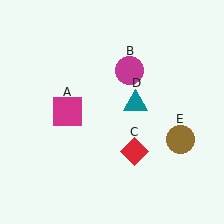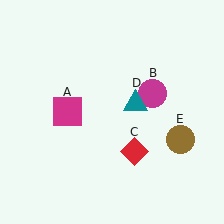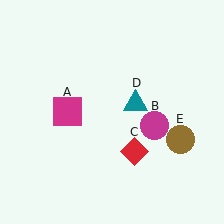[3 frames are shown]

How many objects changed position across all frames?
1 object changed position: magenta circle (object B).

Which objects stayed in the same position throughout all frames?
Magenta square (object A) and red diamond (object C) and teal triangle (object D) and brown circle (object E) remained stationary.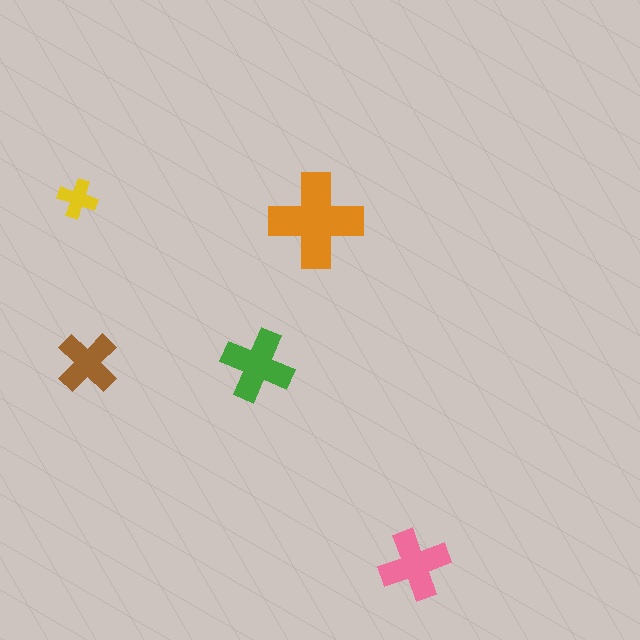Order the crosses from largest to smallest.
the orange one, the green one, the pink one, the brown one, the yellow one.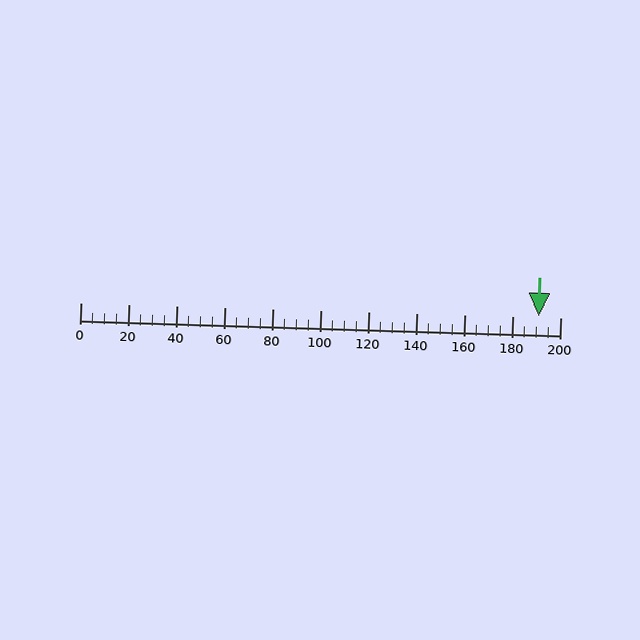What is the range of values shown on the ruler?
The ruler shows values from 0 to 200.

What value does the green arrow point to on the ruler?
The green arrow points to approximately 191.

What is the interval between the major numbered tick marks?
The major tick marks are spaced 20 units apart.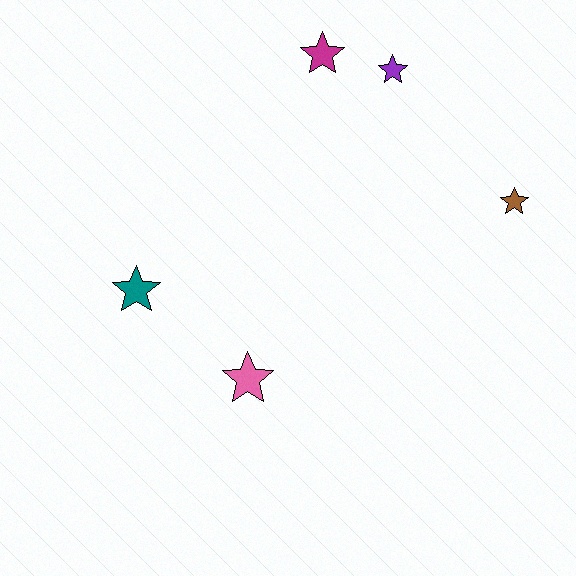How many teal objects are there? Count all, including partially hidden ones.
There is 1 teal object.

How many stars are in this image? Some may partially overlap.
There are 5 stars.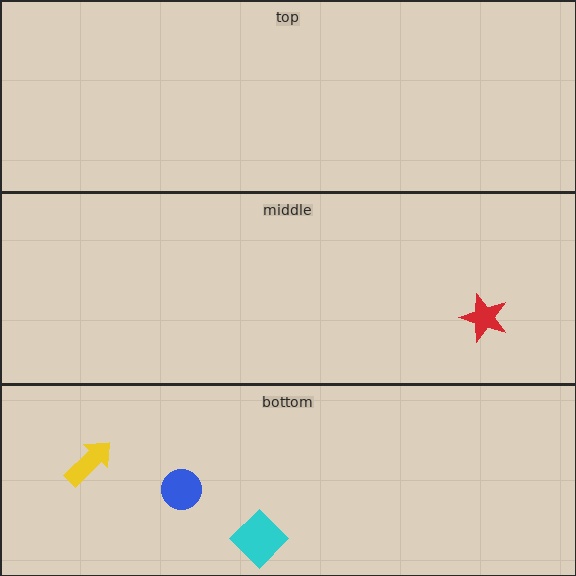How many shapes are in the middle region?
1.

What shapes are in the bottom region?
The yellow arrow, the cyan diamond, the blue circle.